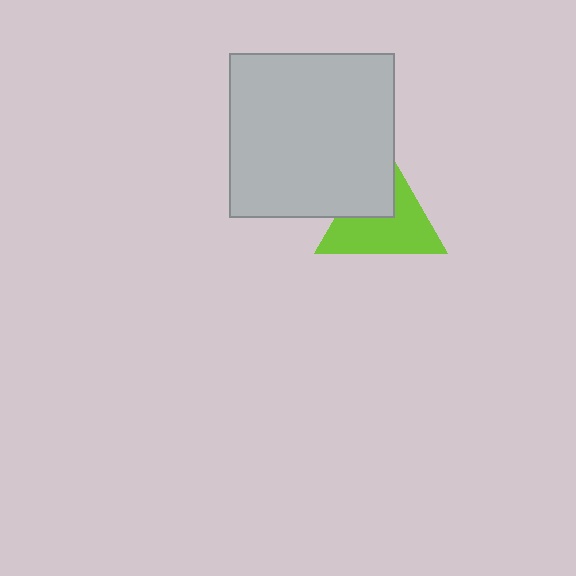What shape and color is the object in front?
The object in front is a light gray square.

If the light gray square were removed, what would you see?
You would see the complete lime triangle.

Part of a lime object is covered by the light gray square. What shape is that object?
It is a triangle.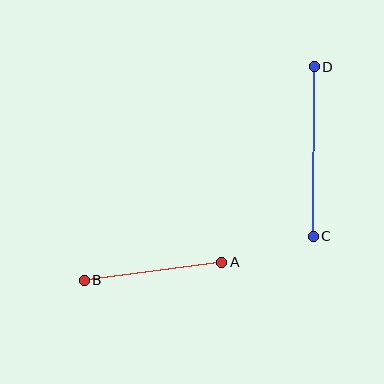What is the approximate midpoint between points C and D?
The midpoint is at approximately (314, 151) pixels.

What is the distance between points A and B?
The distance is approximately 139 pixels.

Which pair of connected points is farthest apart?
Points C and D are farthest apart.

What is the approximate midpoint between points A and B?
The midpoint is at approximately (153, 271) pixels.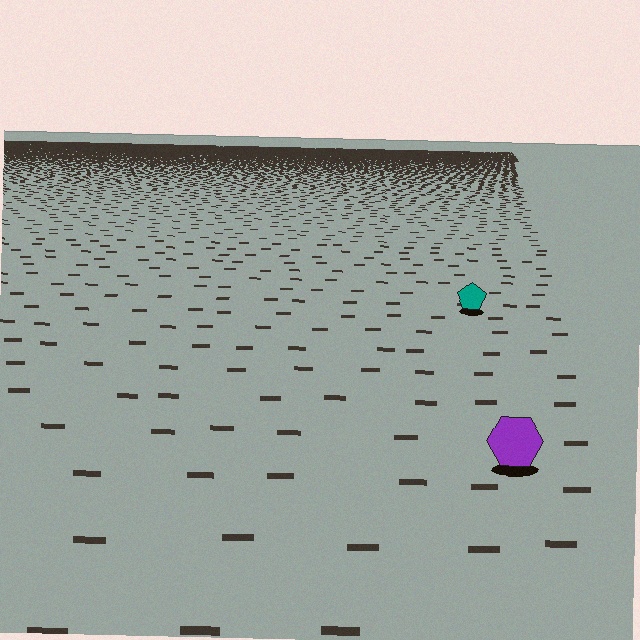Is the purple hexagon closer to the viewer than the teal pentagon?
Yes. The purple hexagon is closer — you can tell from the texture gradient: the ground texture is coarser near it.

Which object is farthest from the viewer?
The teal pentagon is farthest from the viewer. It appears smaller and the ground texture around it is denser.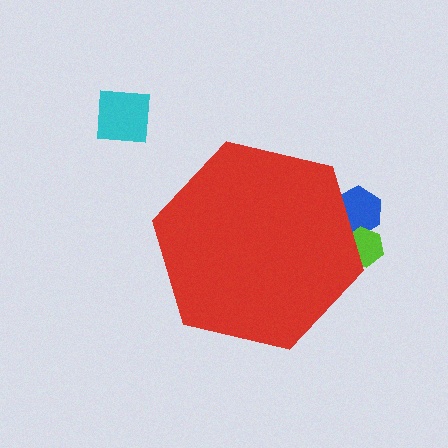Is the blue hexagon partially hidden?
Yes, the blue hexagon is partially hidden behind the red hexagon.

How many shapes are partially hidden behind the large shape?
2 shapes are partially hidden.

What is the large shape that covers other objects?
A red hexagon.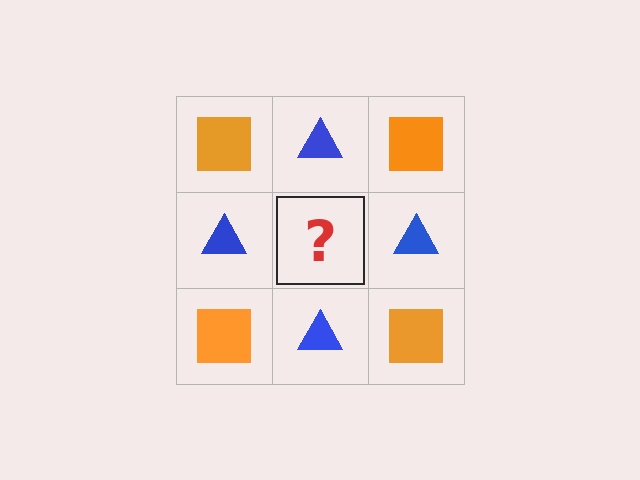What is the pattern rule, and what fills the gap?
The rule is that it alternates orange square and blue triangle in a checkerboard pattern. The gap should be filled with an orange square.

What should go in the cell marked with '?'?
The missing cell should contain an orange square.